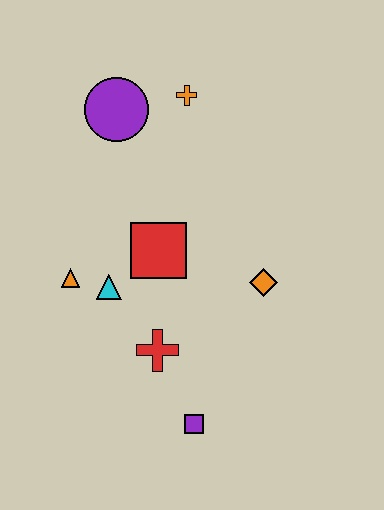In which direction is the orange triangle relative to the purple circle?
The orange triangle is below the purple circle.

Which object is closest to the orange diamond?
The red square is closest to the orange diamond.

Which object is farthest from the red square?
The purple square is farthest from the red square.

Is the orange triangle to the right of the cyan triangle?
No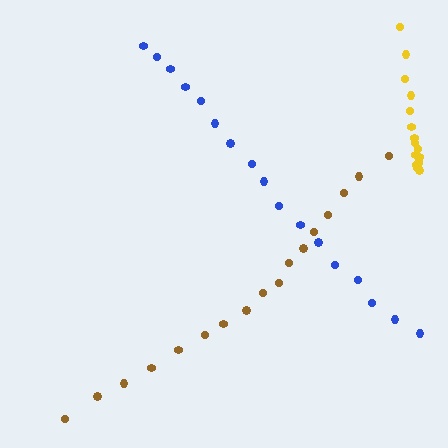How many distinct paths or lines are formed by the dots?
There are 3 distinct paths.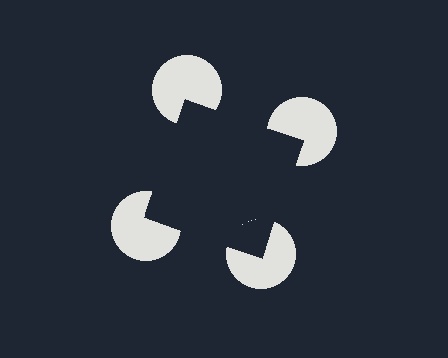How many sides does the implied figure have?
4 sides.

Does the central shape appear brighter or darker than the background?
It typically appears slightly darker than the background, even though no actual brightness change is drawn.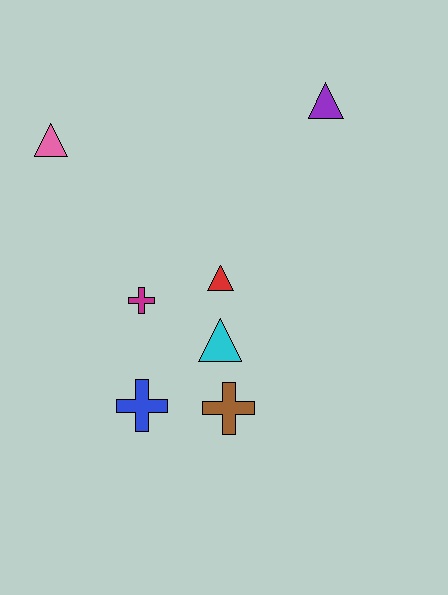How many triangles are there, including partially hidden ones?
There are 4 triangles.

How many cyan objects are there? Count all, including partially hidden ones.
There is 1 cyan object.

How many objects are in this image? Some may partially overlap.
There are 7 objects.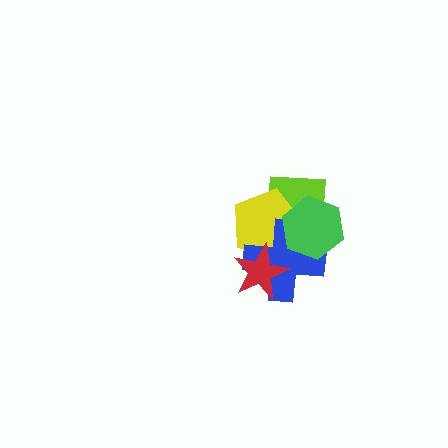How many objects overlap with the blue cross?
4 objects overlap with the blue cross.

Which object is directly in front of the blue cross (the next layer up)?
The green hexagon is directly in front of the blue cross.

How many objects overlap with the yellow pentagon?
4 objects overlap with the yellow pentagon.